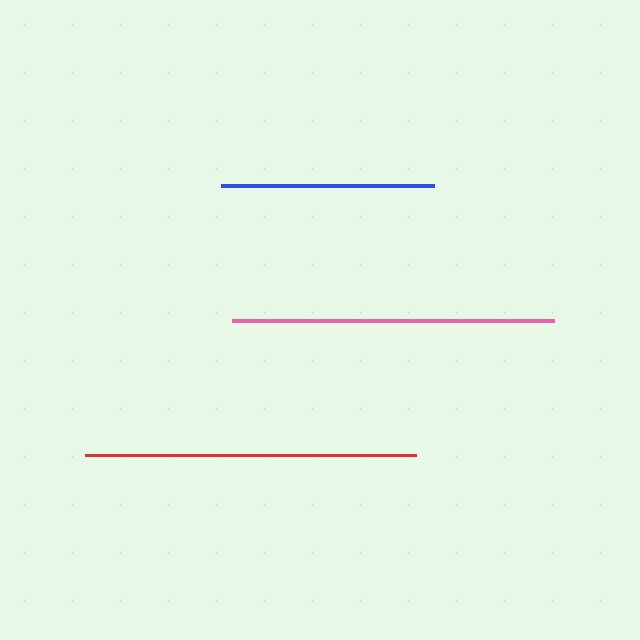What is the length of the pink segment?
The pink segment is approximately 322 pixels long.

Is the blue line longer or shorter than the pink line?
The pink line is longer than the blue line.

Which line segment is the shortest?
The blue line is the shortest at approximately 214 pixels.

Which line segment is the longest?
The red line is the longest at approximately 331 pixels.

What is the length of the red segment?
The red segment is approximately 331 pixels long.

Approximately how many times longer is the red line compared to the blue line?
The red line is approximately 1.5 times the length of the blue line.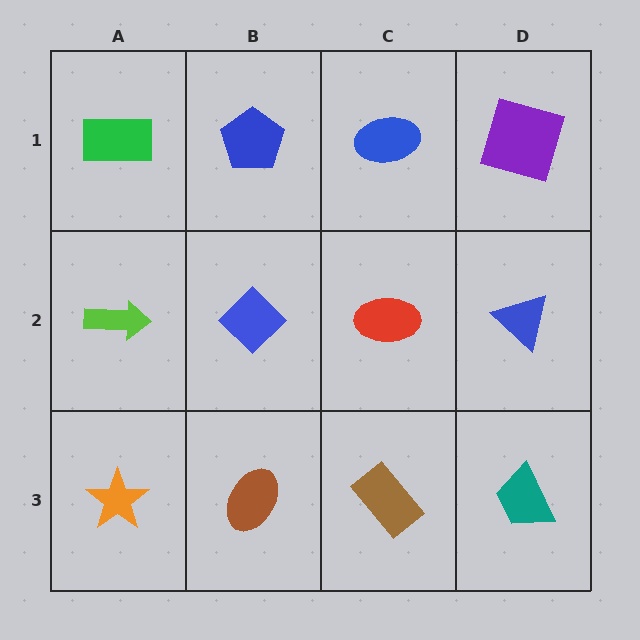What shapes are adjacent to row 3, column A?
A lime arrow (row 2, column A), a brown ellipse (row 3, column B).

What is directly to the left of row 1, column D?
A blue ellipse.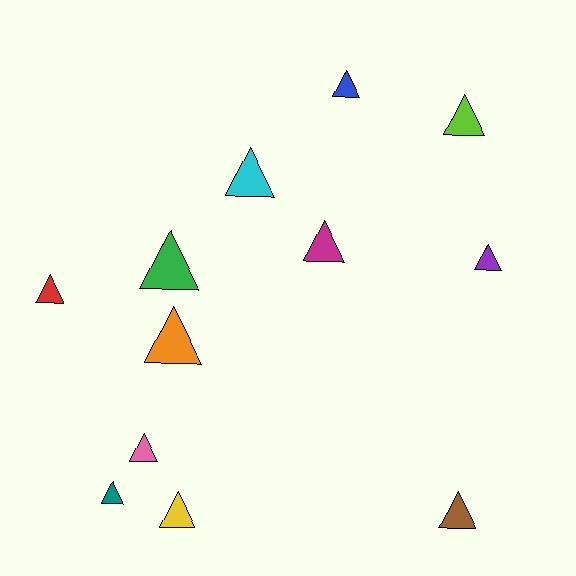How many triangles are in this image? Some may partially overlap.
There are 12 triangles.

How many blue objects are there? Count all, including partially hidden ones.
There is 1 blue object.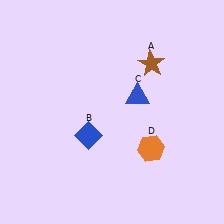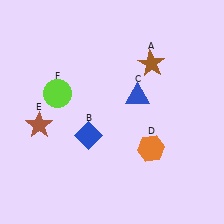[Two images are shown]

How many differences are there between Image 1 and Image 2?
There are 2 differences between the two images.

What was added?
A brown star (E), a lime circle (F) were added in Image 2.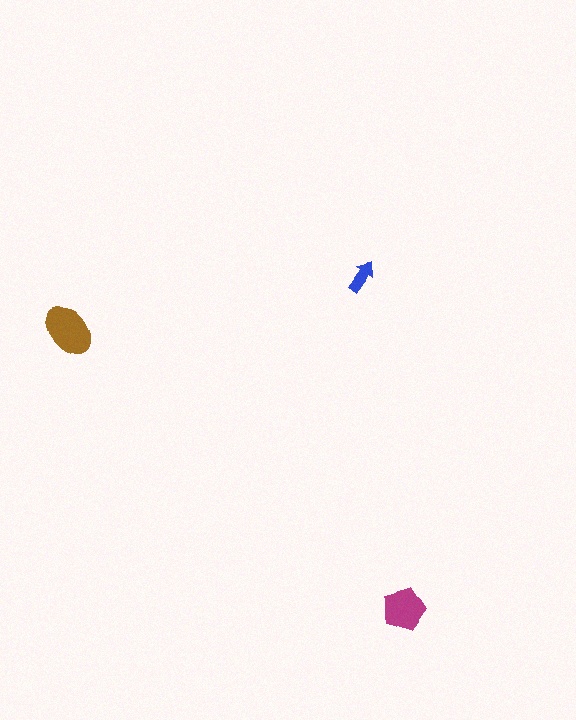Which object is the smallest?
The blue arrow.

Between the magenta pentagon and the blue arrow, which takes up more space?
The magenta pentagon.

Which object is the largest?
The brown ellipse.